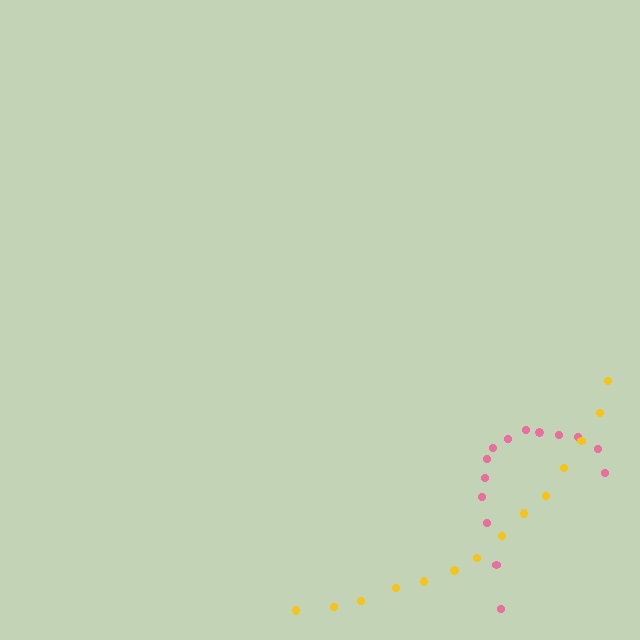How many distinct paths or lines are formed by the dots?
There are 2 distinct paths.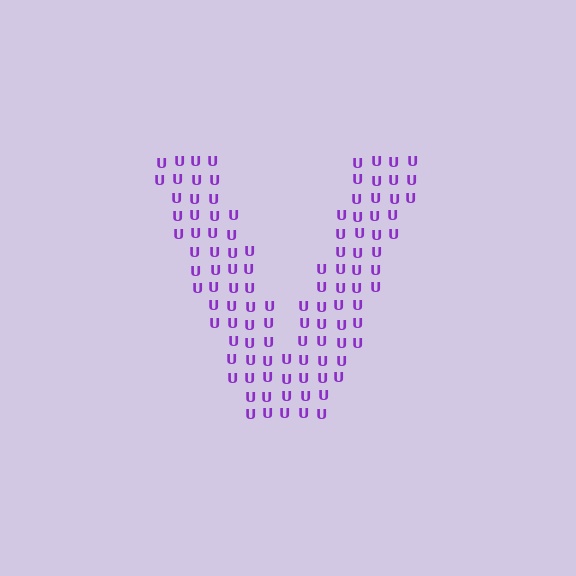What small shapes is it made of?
It is made of small letter U's.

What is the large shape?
The large shape is the letter V.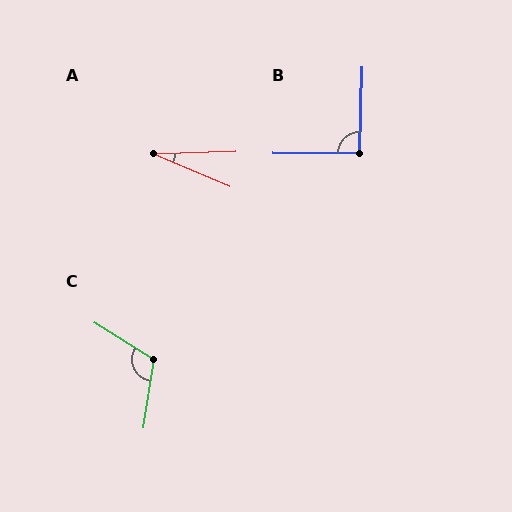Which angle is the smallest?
A, at approximately 24 degrees.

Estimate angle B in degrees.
Approximately 91 degrees.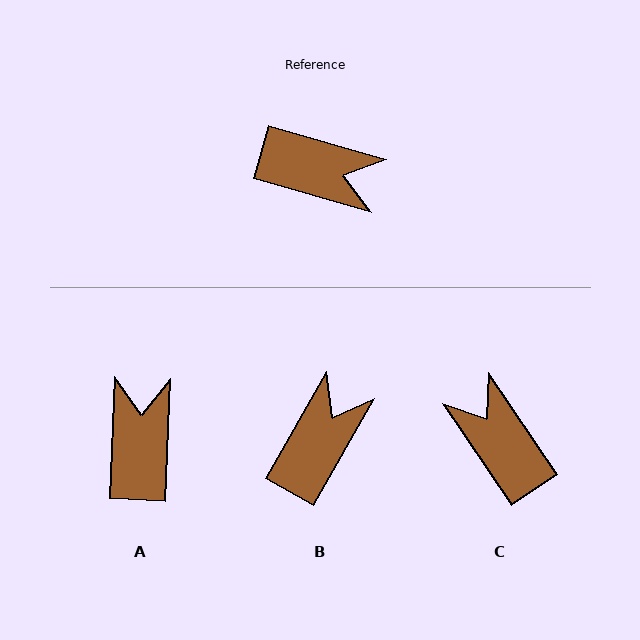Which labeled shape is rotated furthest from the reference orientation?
C, about 140 degrees away.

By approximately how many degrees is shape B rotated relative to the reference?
Approximately 77 degrees counter-clockwise.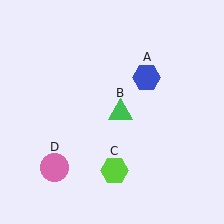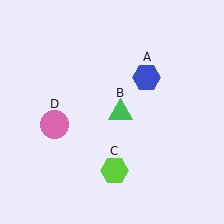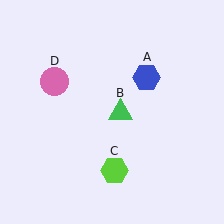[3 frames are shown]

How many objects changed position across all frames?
1 object changed position: pink circle (object D).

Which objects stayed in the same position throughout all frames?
Blue hexagon (object A) and green triangle (object B) and lime hexagon (object C) remained stationary.